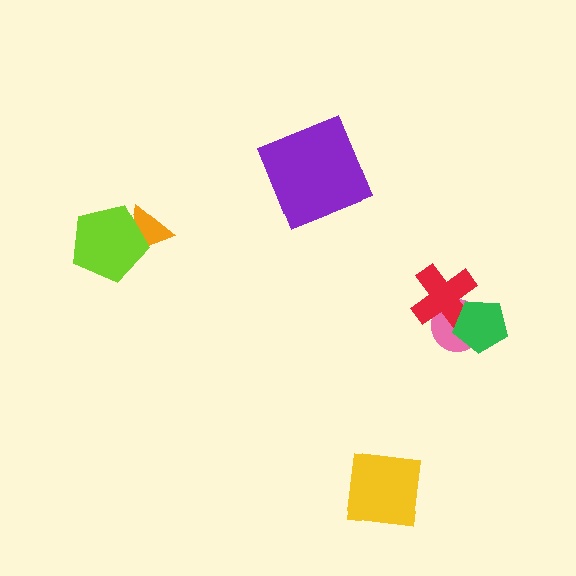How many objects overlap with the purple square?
0 objects overlap with the purple square.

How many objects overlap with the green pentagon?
2 objects overlap with the green pentagon.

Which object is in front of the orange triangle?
The lime pentagon is in front of the orange triangle.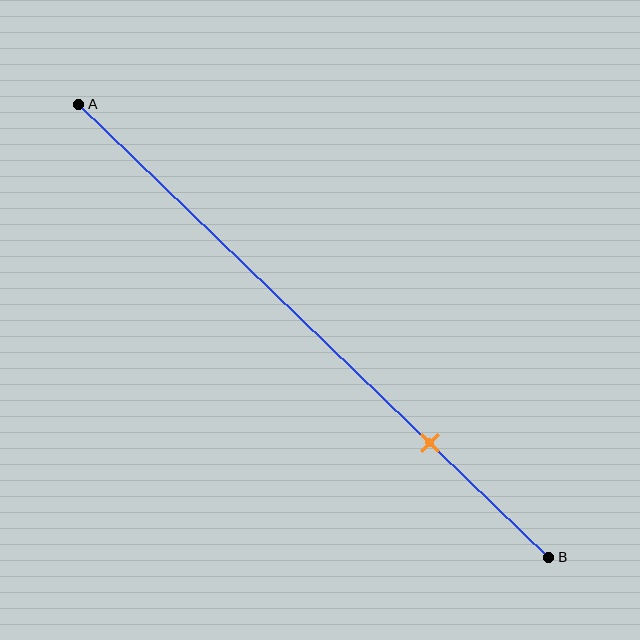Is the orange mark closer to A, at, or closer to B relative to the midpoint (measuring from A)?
The orange mark is closer to point B than the midpoint of segment AB.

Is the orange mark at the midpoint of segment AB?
No, the mark is at about 75% from A, not at the 50% midpoint.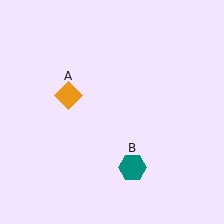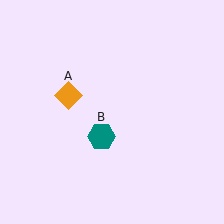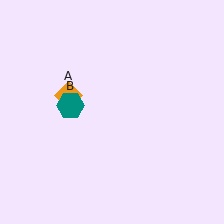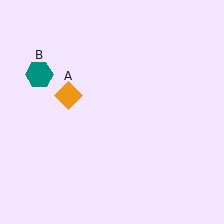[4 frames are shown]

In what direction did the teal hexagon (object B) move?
The teal hexagon (object B) moved up and to the left.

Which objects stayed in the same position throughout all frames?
Orange diamond (object A) remained stationary.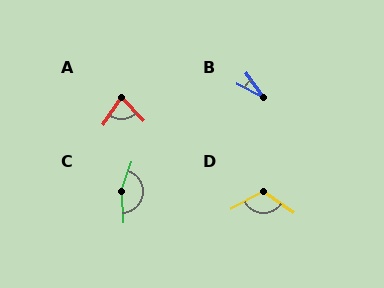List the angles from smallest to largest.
B (28°), A (77°), D (116°), C (157°).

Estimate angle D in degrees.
Approximately 116 degrees.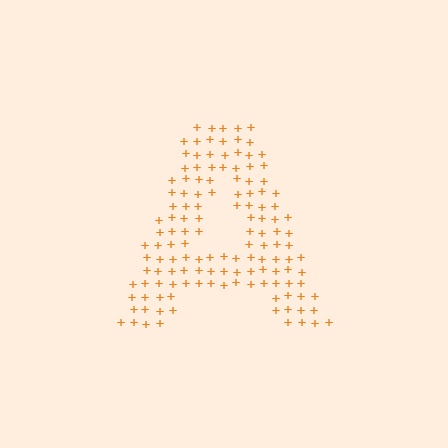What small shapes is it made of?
It is made of small plus signs.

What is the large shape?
The large shape is the letter A.